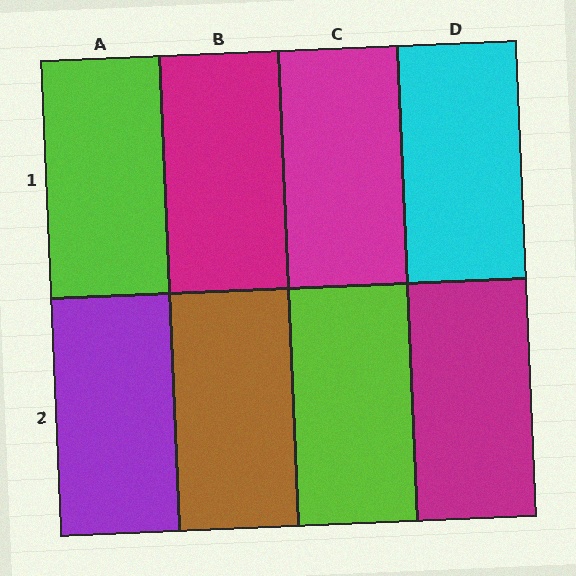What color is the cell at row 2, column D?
Magenta.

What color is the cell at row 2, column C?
Lime.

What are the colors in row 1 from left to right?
Lime, magenta, magenta, cyan.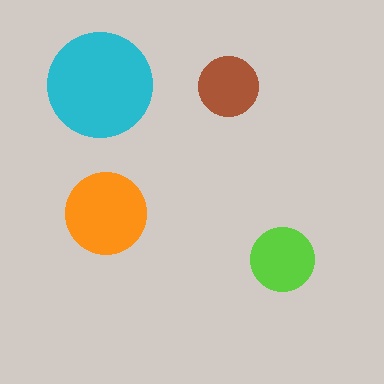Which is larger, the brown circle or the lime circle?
The lime one.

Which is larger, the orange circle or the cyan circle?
The cyan one.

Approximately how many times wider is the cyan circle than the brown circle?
About 1.5 times wider.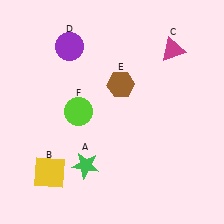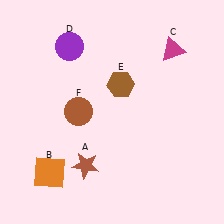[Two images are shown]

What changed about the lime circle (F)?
In Image 1, F is lime. In Image 2, it changed to brown.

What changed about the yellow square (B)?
In Image 1, B is yellow. In Image 2, it changed to orange.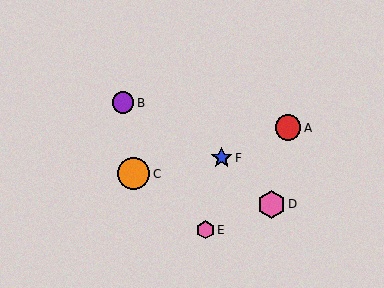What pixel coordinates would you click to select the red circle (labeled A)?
Click at (288, 128) to select the red circle A.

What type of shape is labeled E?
Shape E is a pink hexagon.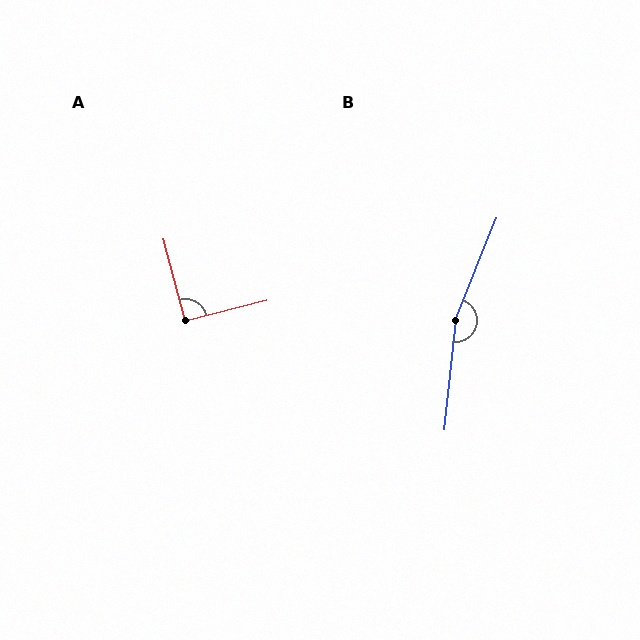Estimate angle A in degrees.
Approximately 91 degrees.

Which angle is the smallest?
A, at approximately 91 degrees.